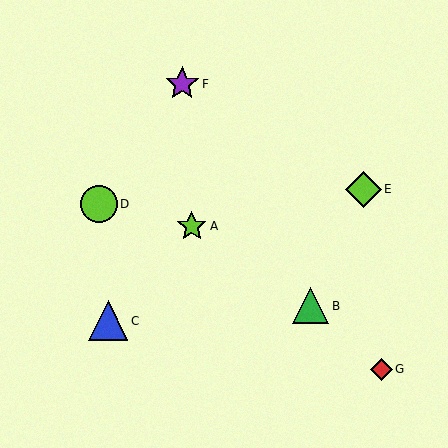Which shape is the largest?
The blue triangle (labeled C) is the largest.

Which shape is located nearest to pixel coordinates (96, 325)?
The blue triangle (labeled C) at (108, 321) is nearest to that location.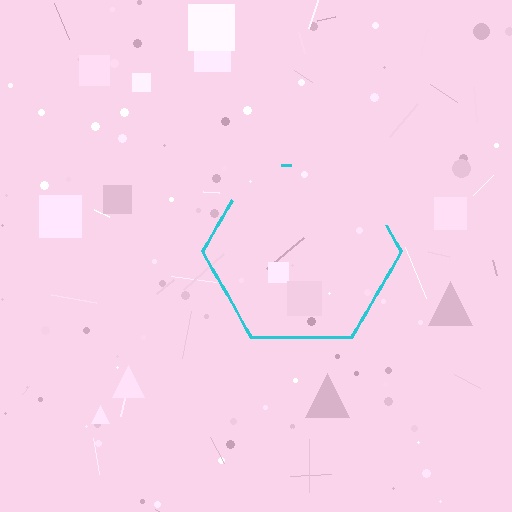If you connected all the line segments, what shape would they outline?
They would outline a hexagon.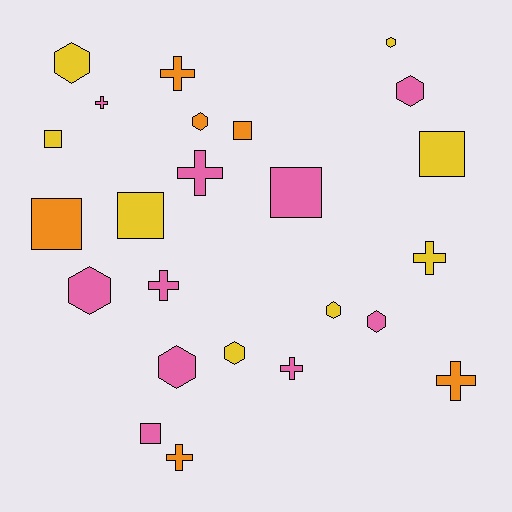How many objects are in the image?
There are 24 objects.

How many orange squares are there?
There are 2 orange squares.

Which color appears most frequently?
Pink, with 10 objects.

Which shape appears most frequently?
Hexagon, with 9 objects.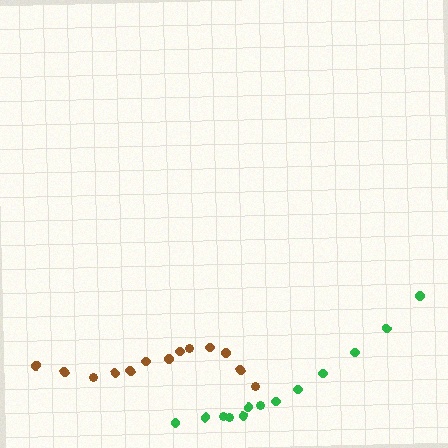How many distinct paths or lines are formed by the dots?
There are 2 distinct paths.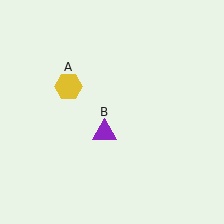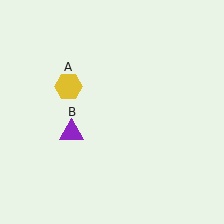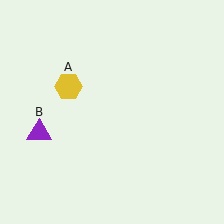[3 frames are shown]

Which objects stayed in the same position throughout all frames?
Yellow hexagon (object A) remained stationary.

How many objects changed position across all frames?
1 object changed position: purple triangle (object B).